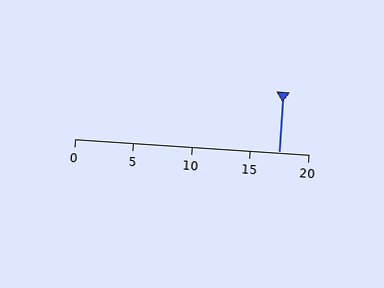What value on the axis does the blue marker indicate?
The marker indicates approximately 17.5.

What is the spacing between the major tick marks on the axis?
The major ticks are spaced 5 apart.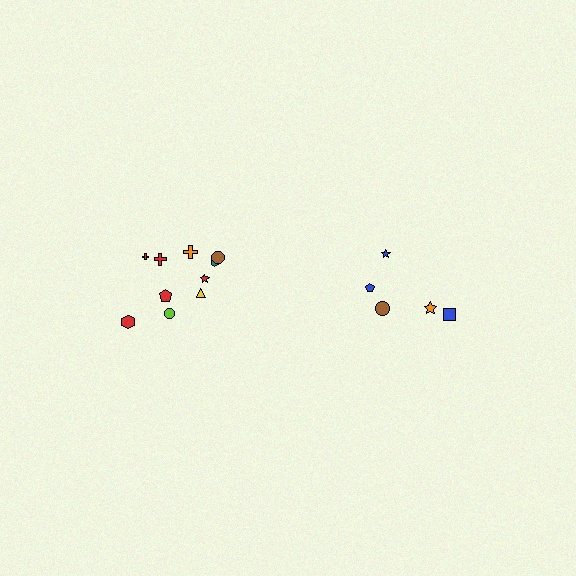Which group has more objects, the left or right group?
The left group.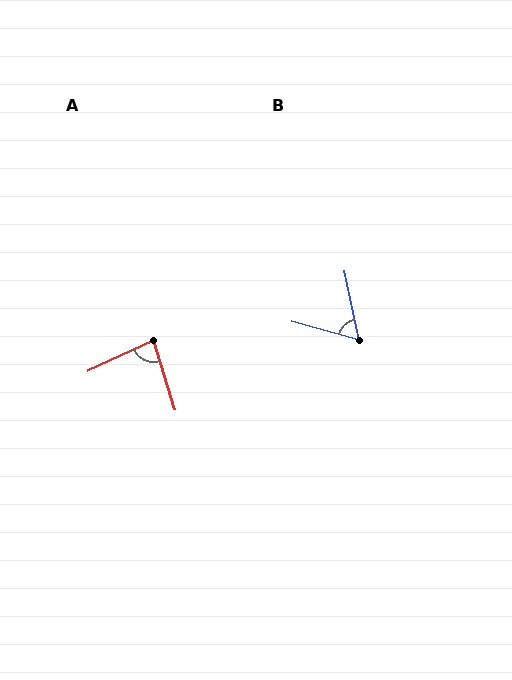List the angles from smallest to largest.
B (63°), A (82°).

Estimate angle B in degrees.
Approximately 63 degrees.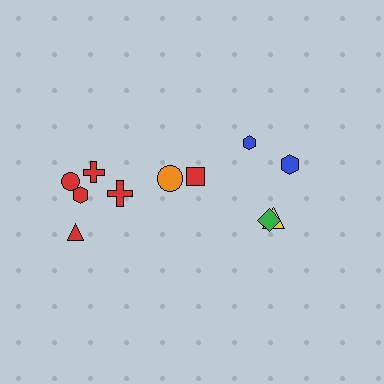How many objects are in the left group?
There are 7 objects.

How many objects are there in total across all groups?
There are 11 objects.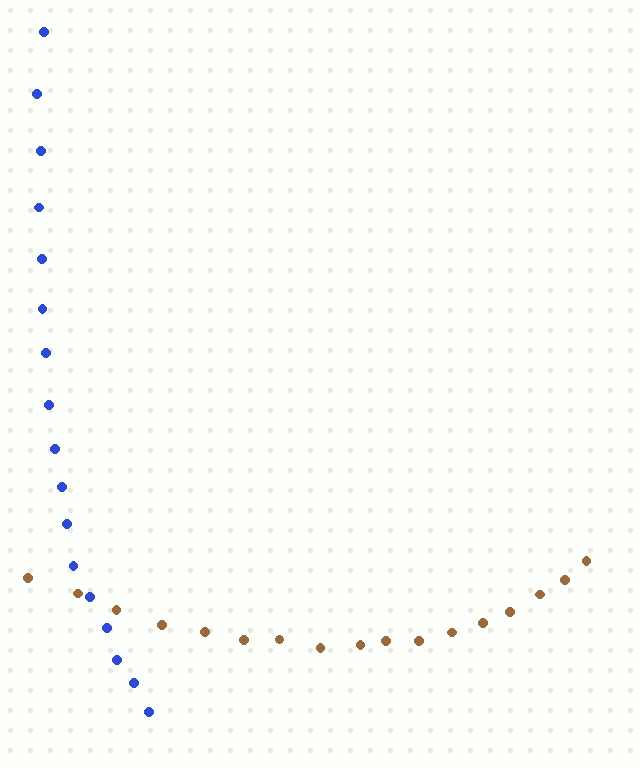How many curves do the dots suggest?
There are 2 distinct paths.